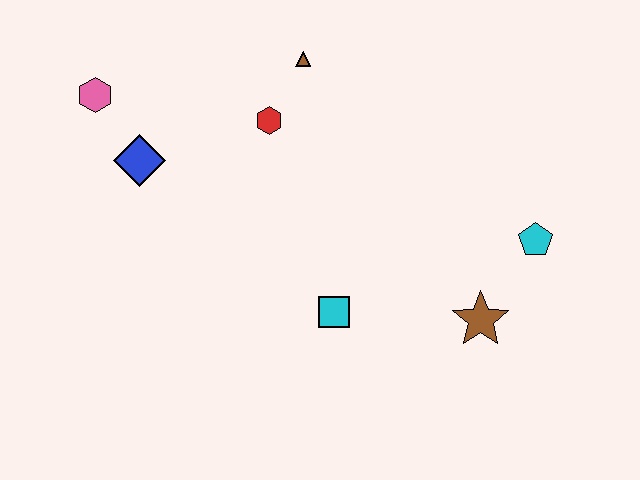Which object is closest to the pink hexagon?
The blue diamond is closest to the pink hexagon.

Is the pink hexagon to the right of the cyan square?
No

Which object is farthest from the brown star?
The pink hexagon is farthest from the brown star.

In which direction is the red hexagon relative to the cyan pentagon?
The red hexagon is to the left of the cyan pentagon.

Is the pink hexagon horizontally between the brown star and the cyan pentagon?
No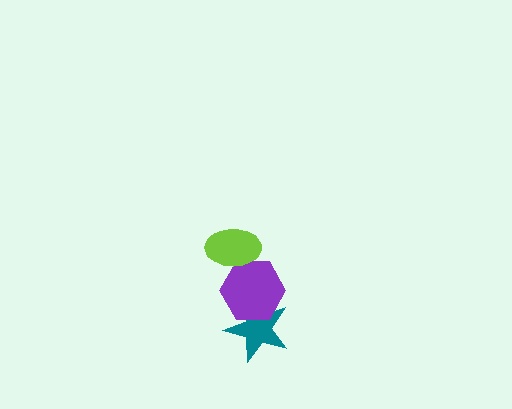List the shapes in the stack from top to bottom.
From top to bottom: the lime ellipse, the purple hexagon, the teal star.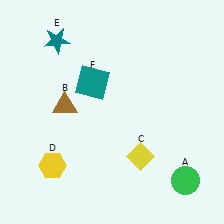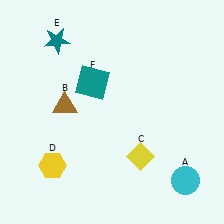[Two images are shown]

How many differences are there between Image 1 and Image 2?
There is 1 difference between the two images.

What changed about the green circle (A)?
In Image 1, A is green. In Image 2, it changed to cyan.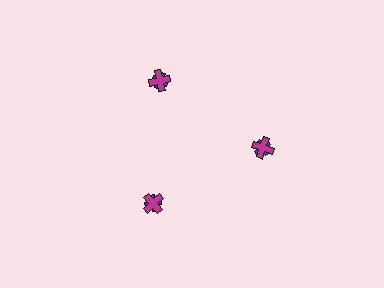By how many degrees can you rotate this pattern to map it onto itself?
The pattern maps onto itself every 120 degrees of rotation.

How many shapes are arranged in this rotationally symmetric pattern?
There are 6 shapes, arranged in 3 groups of 2.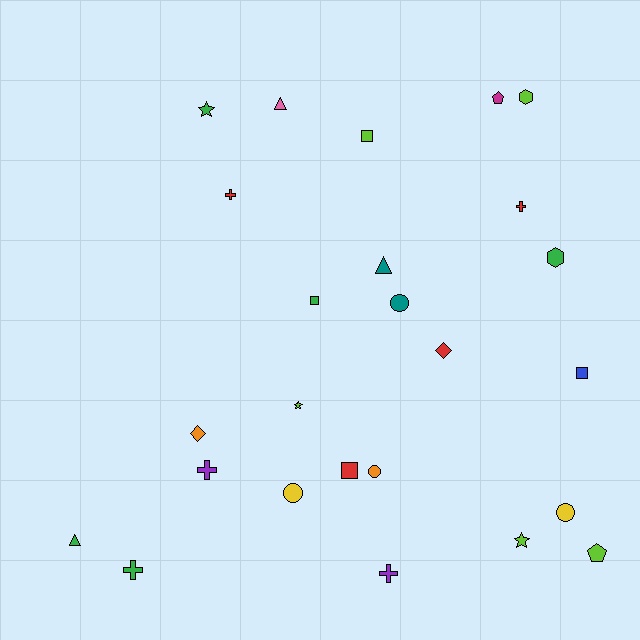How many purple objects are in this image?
There are 2 purple objects.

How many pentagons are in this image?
There are 2 pentagons.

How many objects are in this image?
There are 25 objects.